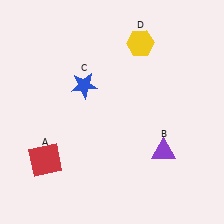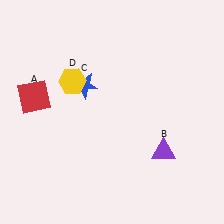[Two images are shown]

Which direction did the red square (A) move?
The red square (A) moved up.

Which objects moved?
The objects that moved are: the red square (A), the yellow hexagon (D).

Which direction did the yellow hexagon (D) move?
The yellow hexagon (D) moved left.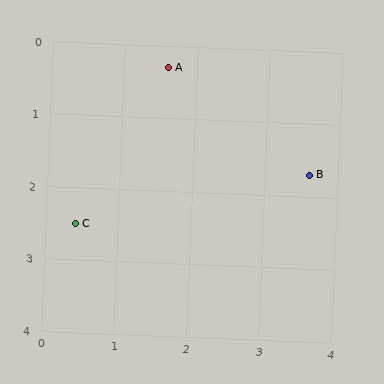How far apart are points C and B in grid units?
Points C and B are about 3.3 grid units apart.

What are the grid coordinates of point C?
Point C is at approximately (0.4, 2.5).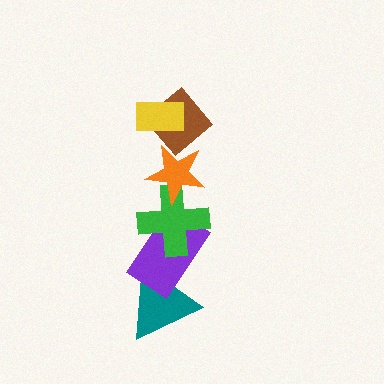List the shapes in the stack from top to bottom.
From top to bottom: the yellow rectangle, the brown diamond, the orange star, the green cross, the purple rectangle, the teal triangle.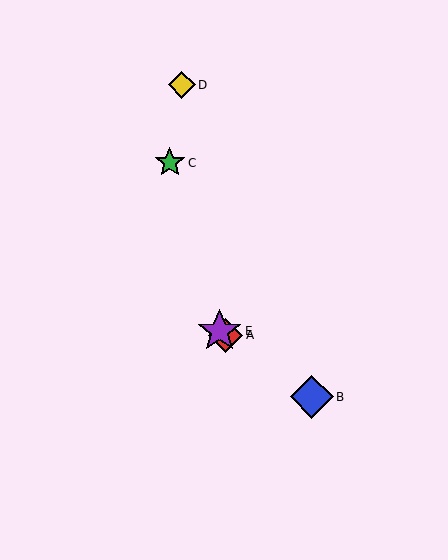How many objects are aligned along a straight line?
3 objects (A, B, E) are aligned along a straight line.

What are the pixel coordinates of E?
Object E is at (220, 331).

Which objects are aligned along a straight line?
Objects A, B, E are aligned along a straight line.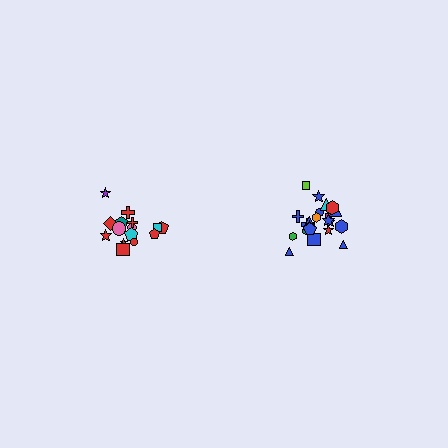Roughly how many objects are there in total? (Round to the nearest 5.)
Roughly 35 objects in total.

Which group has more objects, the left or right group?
The right group.